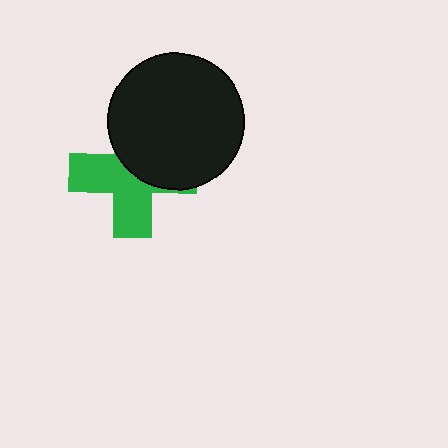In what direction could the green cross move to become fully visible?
The green cross could move toward the lower-left. That would shift it out from behind the black circle entirely.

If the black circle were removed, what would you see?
You would see the complete green cross.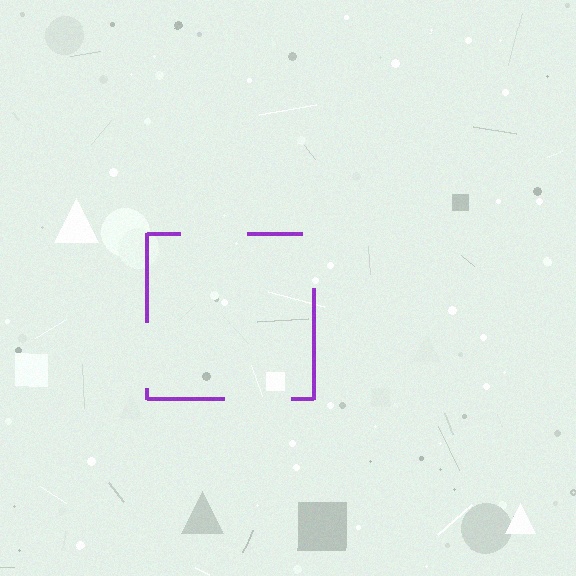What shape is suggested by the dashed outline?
The dashed outline suggests a square.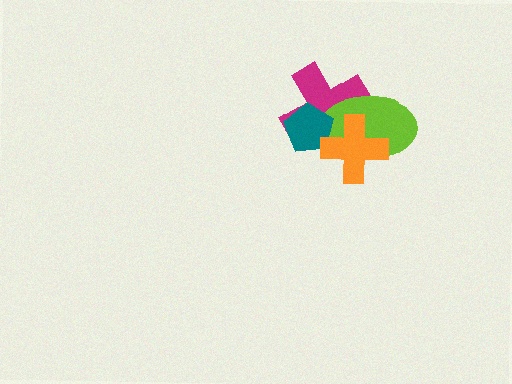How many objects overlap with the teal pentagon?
3 objects overlap with the teal pentagon.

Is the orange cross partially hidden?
No, no other shape covers it.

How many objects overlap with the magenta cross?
3 objects overlap with the magenta cross.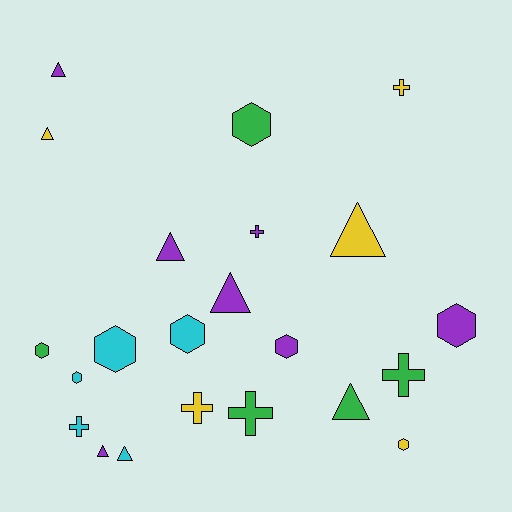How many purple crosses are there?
There is 1 purple cross.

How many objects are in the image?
There are 22 objects.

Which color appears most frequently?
Purple, with 7 objects.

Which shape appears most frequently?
Hexagon, with 8 objects.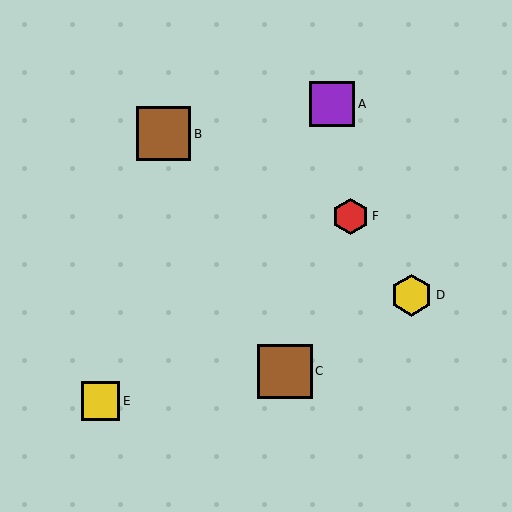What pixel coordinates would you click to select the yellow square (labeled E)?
Click at (100, 401) to select the yellow square E.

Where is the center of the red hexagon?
The center of the red hexagon is at (350, 216).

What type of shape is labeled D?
Shape D is a yellow hexagon.